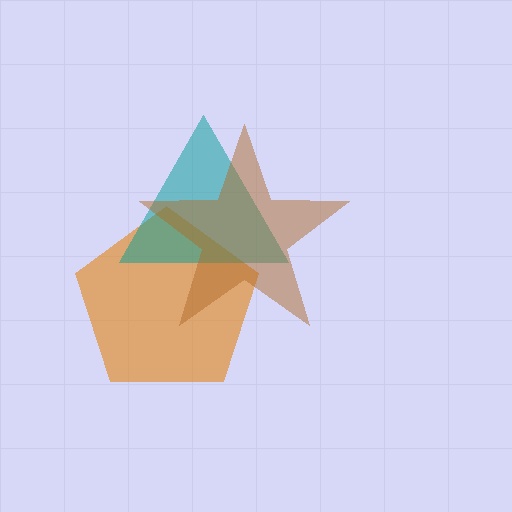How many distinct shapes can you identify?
There are 3 distinct shapes: an orange pentagon, a teal triangle, a brown star.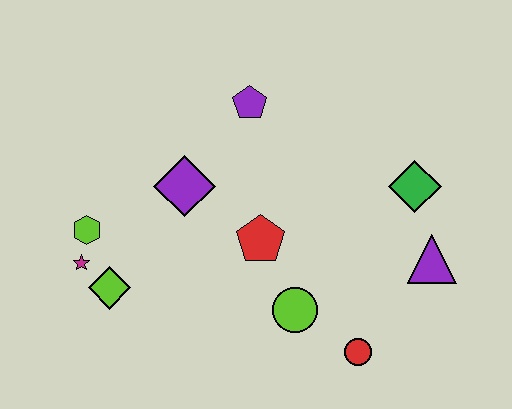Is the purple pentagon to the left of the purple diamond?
No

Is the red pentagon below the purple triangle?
No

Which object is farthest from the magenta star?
The purple triangle is farthest from the magenta star.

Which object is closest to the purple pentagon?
The purple diamond is closest to the purple pentagon.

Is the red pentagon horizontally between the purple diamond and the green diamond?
Yes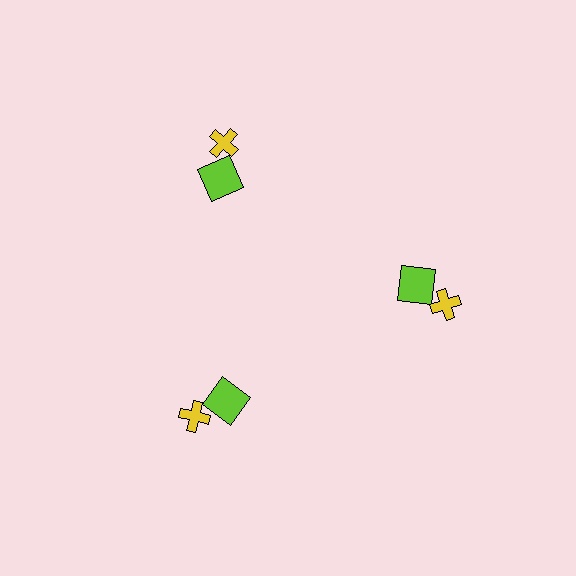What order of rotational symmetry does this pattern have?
This pattern has 3-fold rotational symmetry.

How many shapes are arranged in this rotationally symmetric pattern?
There are 6 shapes, arranged in 3 groups of 2.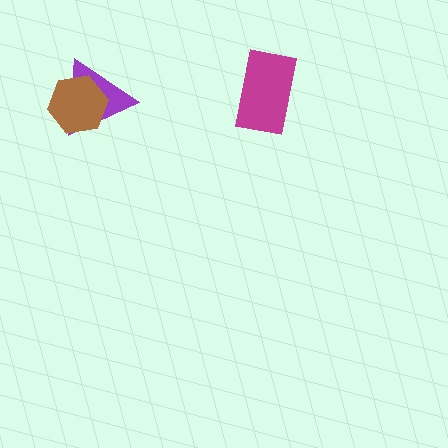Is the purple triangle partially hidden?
Yes, it is partially covered by another shape.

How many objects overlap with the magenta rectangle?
0 objects overlap with the magenta rectangle.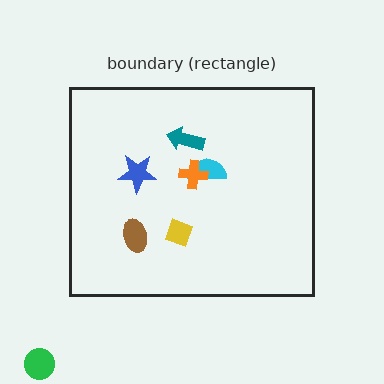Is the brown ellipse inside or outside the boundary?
Inside.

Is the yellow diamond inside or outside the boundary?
Inside.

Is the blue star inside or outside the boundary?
Inside.